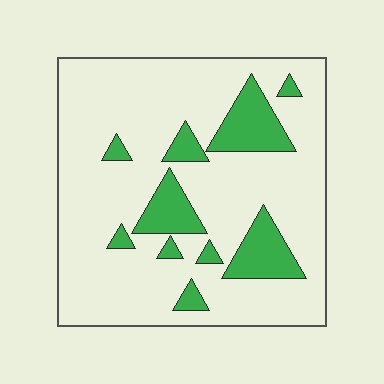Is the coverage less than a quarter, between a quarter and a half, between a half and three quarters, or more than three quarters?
Less than a quarter.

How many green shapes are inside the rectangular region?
10.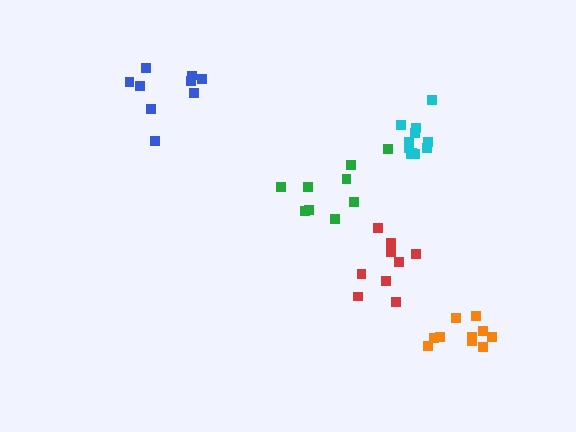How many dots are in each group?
Group 1: 10 dots, Group 2: 9 dots, Group 3: 9 dots, Group 4: 11 dots, Group 5: 9 dots (48 total).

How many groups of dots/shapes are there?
There are 5 groups.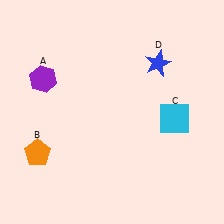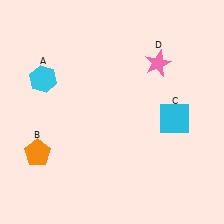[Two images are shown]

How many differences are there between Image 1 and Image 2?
There are 2 differences between the two images.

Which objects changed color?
A changed from purple to cyan. D changed from blue to pink.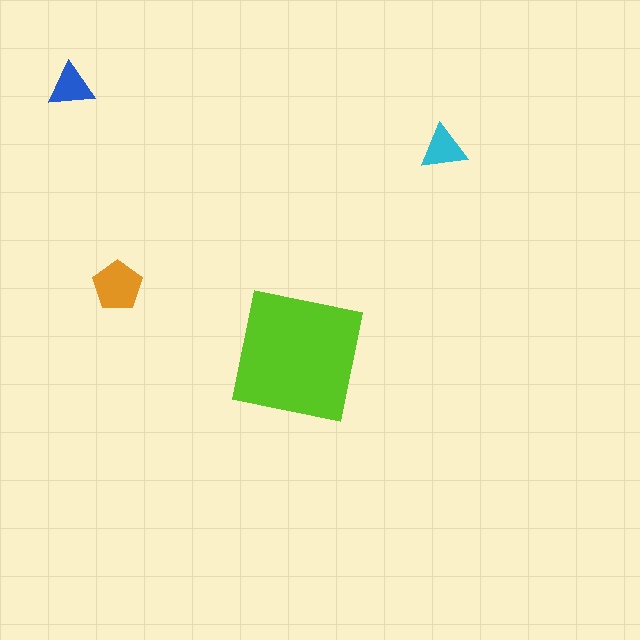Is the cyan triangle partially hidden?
No, the cyan triangle is fully visible.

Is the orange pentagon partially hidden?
No, the orange pentagon is fully visible.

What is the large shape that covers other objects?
A lime square.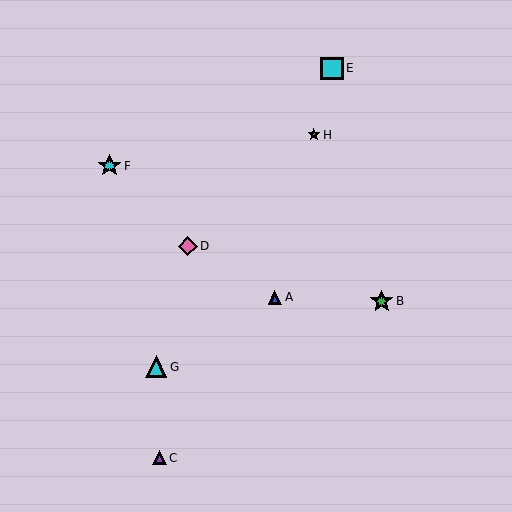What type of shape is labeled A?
Shape A is a blue triangle.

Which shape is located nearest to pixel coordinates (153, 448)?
The purple triangle (labeled C) at (159, 458) is nearest to that location.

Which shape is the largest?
The cyan star (labeled F) is the largest.